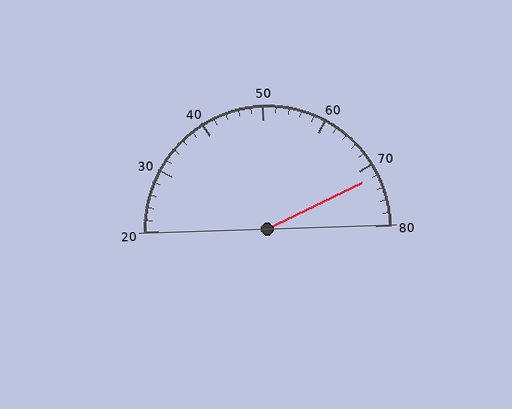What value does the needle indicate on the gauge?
The needle indicates approximately 72.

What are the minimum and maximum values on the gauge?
The gauge ranges from 20 to 80.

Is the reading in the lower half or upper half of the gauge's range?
The reading is in the upper half of the range (20 to 80).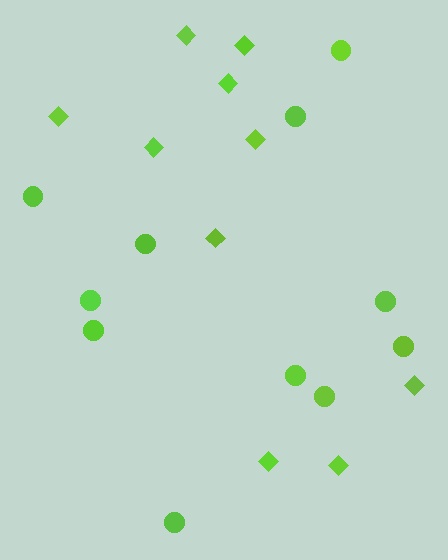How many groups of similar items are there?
There are 2 groups: one group of diamonds (10) and one group of circles (11).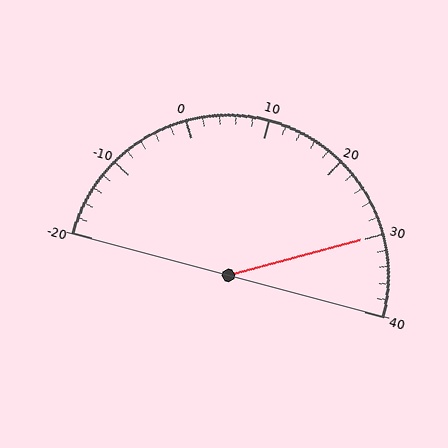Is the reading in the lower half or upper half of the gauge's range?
The reading is in the upper half of the range (-20 to 40).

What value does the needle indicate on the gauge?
The needle indicates approximately 30.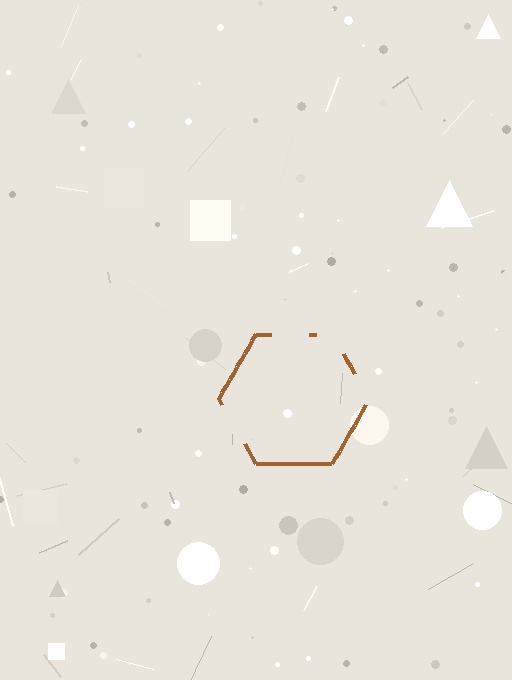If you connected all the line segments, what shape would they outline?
They would outline a hexagon.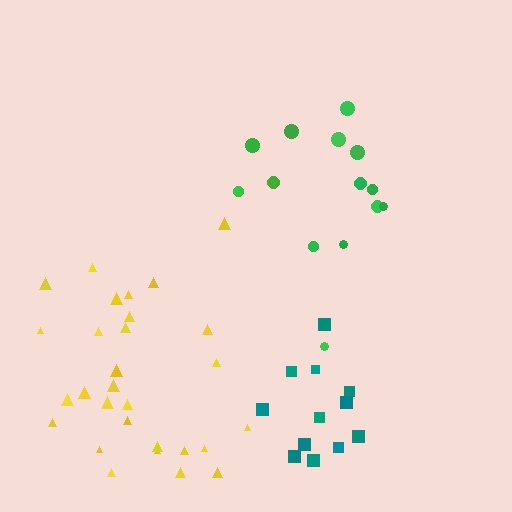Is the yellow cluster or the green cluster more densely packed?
Yellow.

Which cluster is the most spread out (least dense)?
Green.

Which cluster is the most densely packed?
Teal.